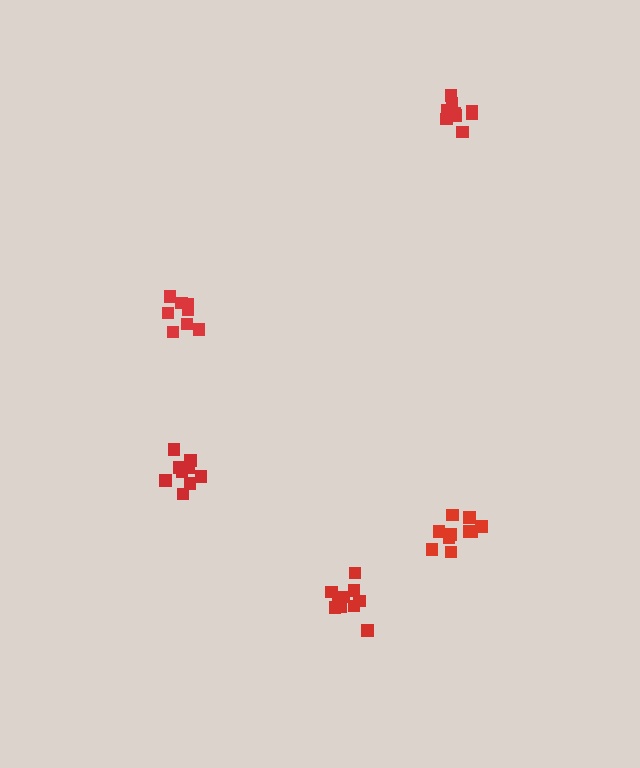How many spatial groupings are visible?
There are 5 spatial groupings.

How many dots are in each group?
Group 1: 9 dots, Group 2: 8 dots, Group 3: 10 dots, Group 4: 9 dots, Group 5: 10 dots (46 total).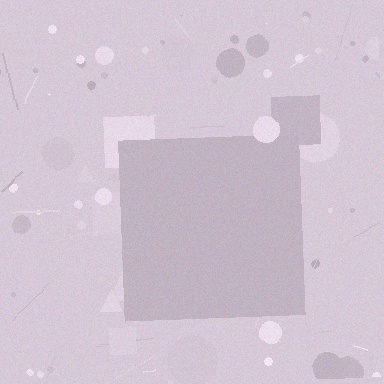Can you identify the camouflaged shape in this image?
The camouflaged shape is a square.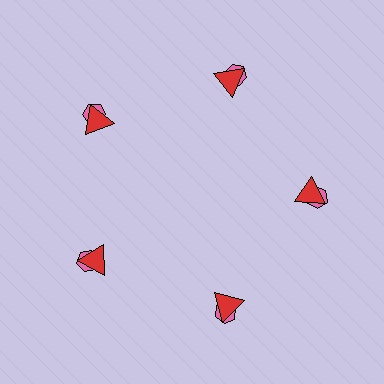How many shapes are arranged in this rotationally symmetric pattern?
There are 10 shapes, arranged in 5 groups of 2.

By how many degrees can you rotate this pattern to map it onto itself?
The pattern maps onto itself every 72 degrees of rotation.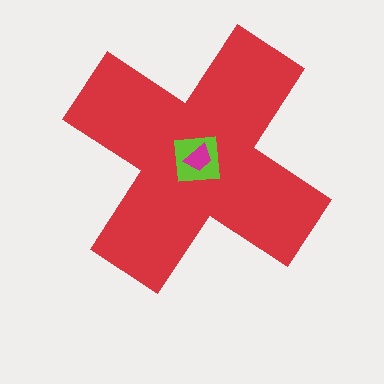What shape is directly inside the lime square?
The magenta trapezoid.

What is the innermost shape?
The magenta trapezoid.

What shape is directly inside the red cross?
The lime square.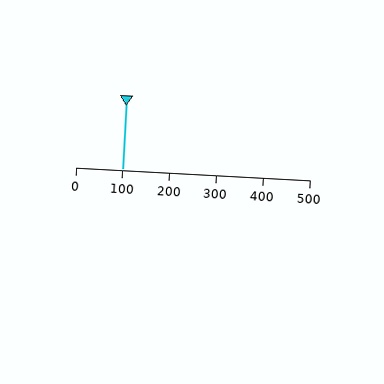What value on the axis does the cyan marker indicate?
The marker indicates approximately 100.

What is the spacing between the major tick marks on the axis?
The major ticks are spaced 100 apart.